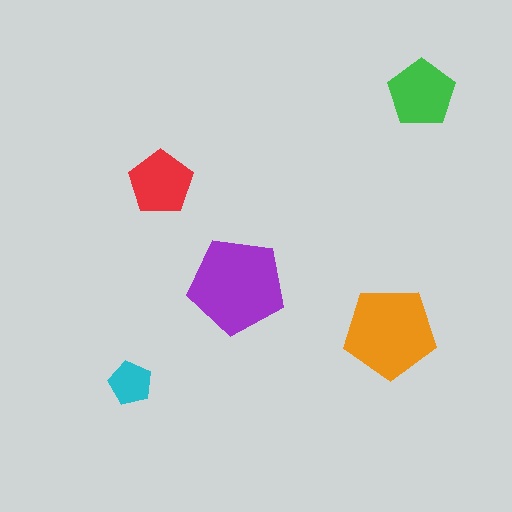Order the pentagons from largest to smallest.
the purple one, the orange one, the green one, the red one, the cyan one.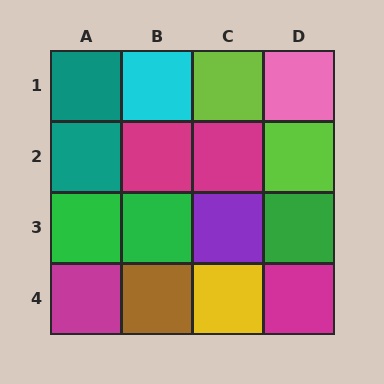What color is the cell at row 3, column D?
Green.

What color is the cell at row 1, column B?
Cyan.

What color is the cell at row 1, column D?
Pink.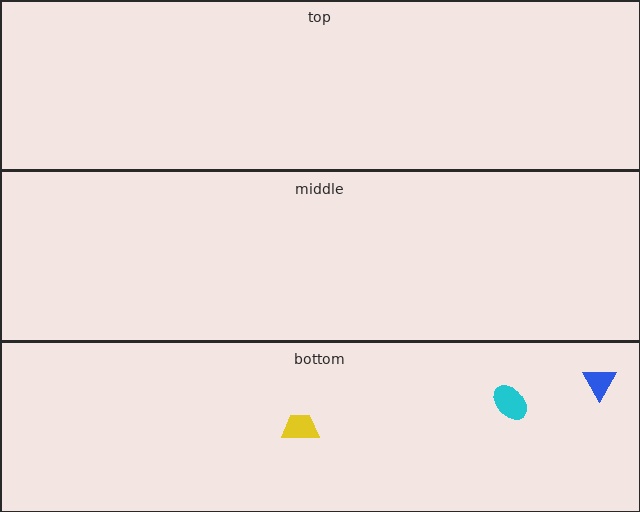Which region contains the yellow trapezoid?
The bottom region.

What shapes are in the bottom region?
The blue triangle, the cyan ellipse, the yellow trapezoid.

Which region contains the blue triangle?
The bottom region.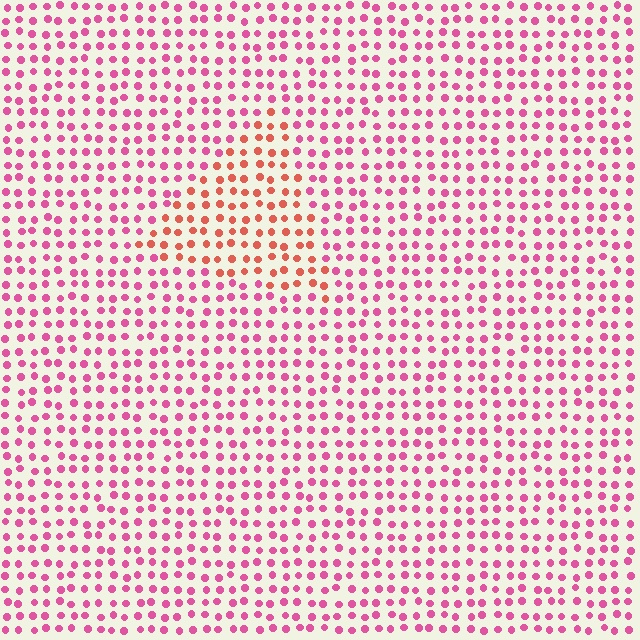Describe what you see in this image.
The image is filled with small pink elements in a uniform arrangement. A triangle-shaped region is visible where the elements are tinted to a slightly different hue, forming a subtle color boundary.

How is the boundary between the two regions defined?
The boundary is defined purely by a slight shift in hue (about 37 degrees). Spacing, size, and orientation are identical on both sides.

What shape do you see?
I see a triangle.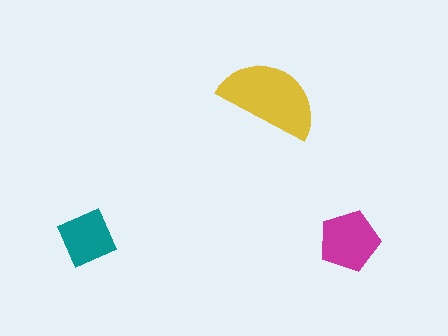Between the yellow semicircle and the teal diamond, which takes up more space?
The yellow semicircle.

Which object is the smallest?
The teal diamond.